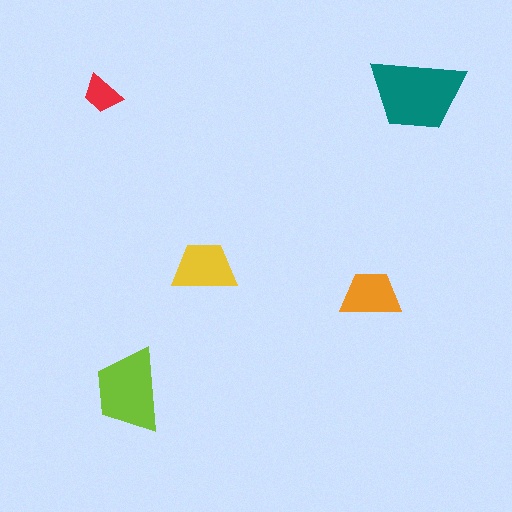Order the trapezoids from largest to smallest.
the teal one, the lime one, the yellow one, the orange one, the red one.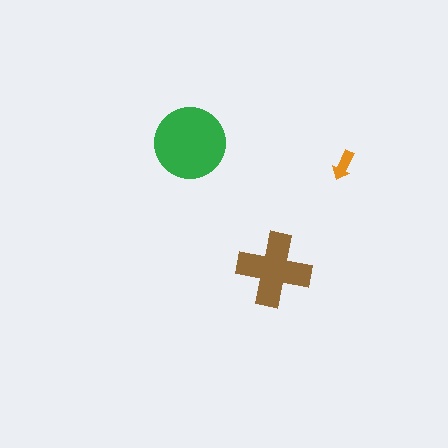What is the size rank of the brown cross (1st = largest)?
2nd.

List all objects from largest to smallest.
The green circle, the brown cross, the orange arrow.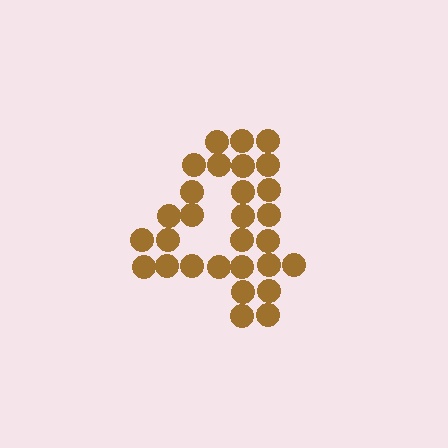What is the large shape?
The large shape is the digit 4.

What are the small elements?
The small elements are circles.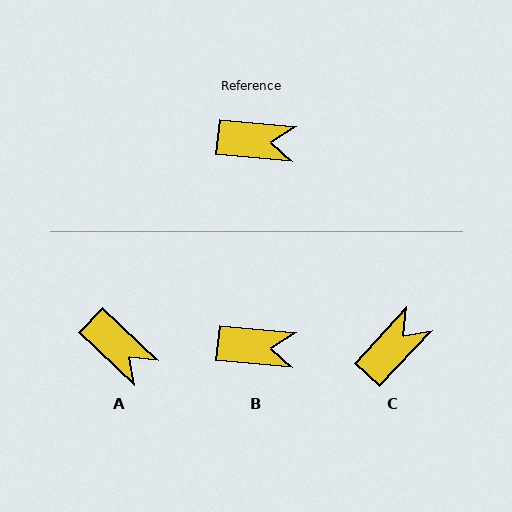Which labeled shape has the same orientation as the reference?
B.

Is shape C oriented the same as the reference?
No, it is off by about 52 degrees.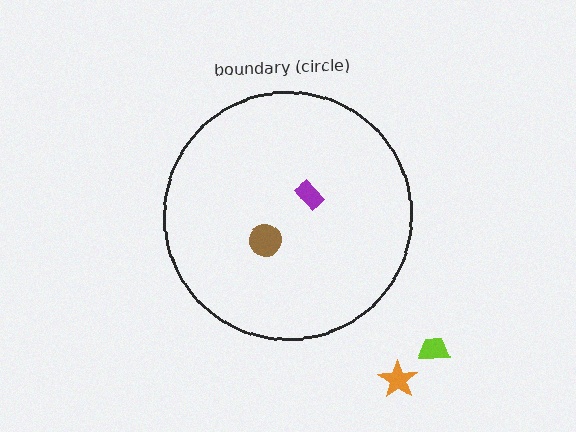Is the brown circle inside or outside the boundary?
Inside.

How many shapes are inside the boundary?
2 inside, 2 outside.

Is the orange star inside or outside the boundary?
Outside.